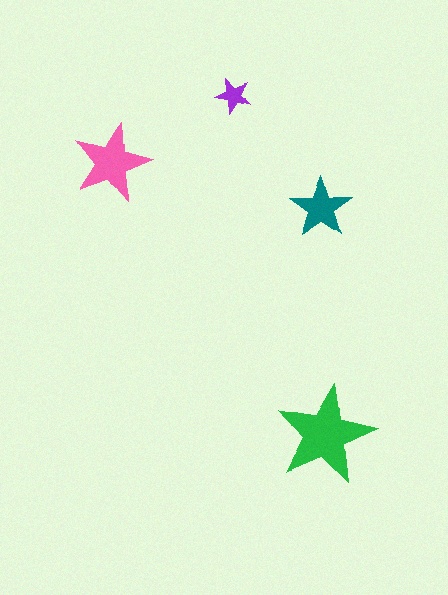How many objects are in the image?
There are 4 objects in the image.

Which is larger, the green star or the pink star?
The green one.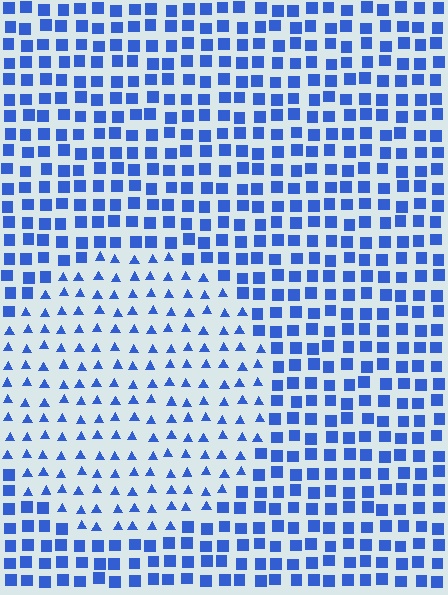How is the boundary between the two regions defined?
The boundary is defined by a change in element shape: triangles inside vs. squares outside. All elements share the same color and spacing.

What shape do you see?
I see a circle.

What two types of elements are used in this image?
The image uses triangles inside the circle region and squares outside it.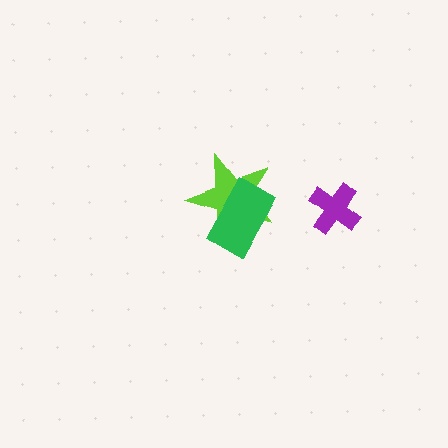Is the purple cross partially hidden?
No, no other shape covers it.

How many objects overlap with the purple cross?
0 objects overlap with the purple cross.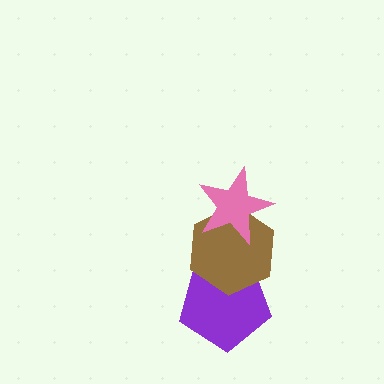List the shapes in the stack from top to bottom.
From top to bottom: the pink star, the brown hexagon, the purple pentagon.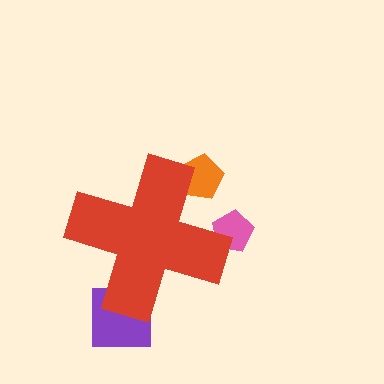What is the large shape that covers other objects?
A red cross.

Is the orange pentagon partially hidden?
Yes, the orange pentagon is partially hidden behind the red cross.